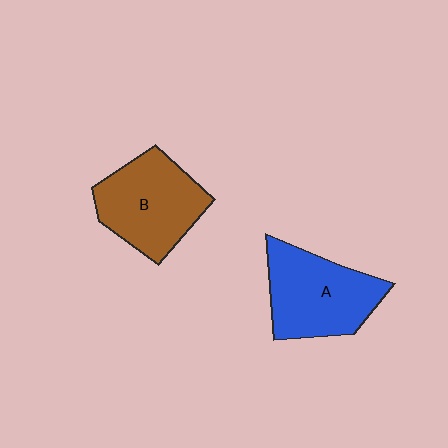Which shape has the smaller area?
Shape B (brown).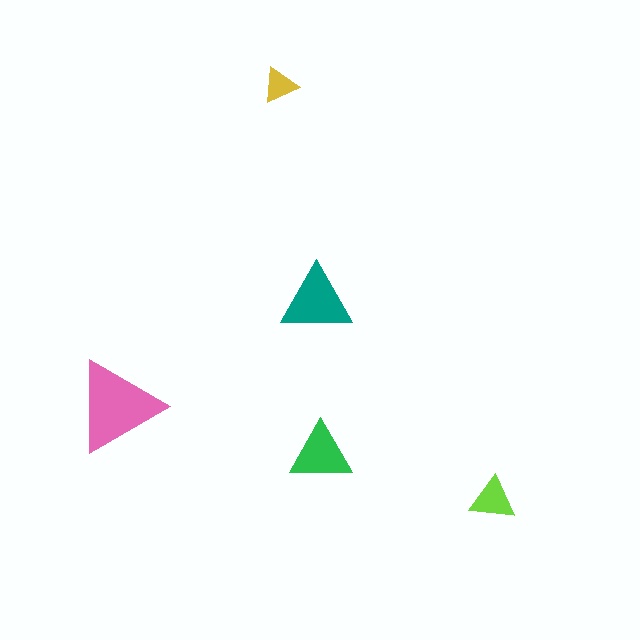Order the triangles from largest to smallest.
the pink one, the teal one, the green one, the lime one, the yellow one.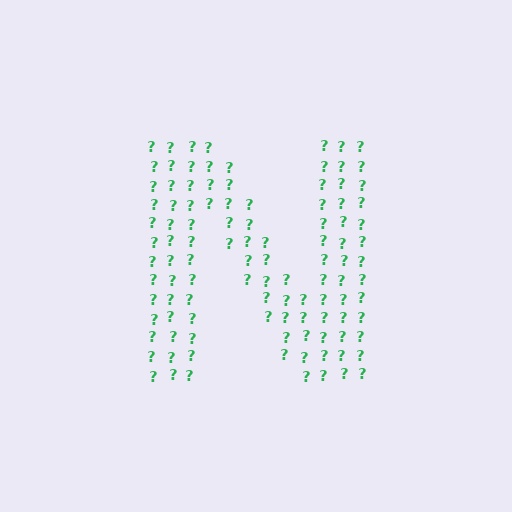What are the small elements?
The small elements are question marks.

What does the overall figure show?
The overall figure shows the letter N.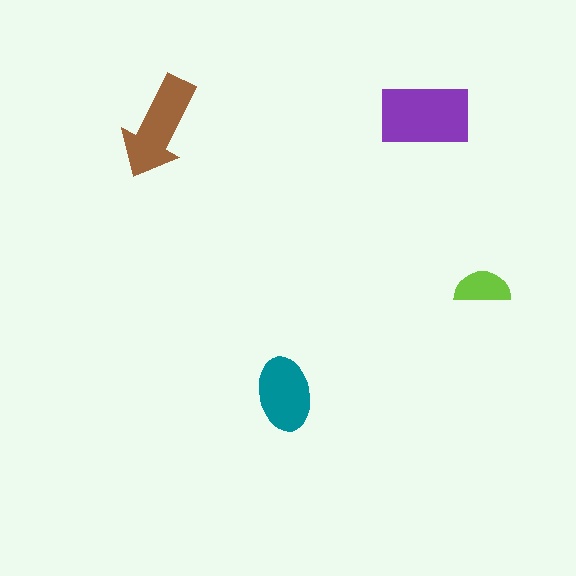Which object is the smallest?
The lime semicircle.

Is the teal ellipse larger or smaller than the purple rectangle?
Smaller.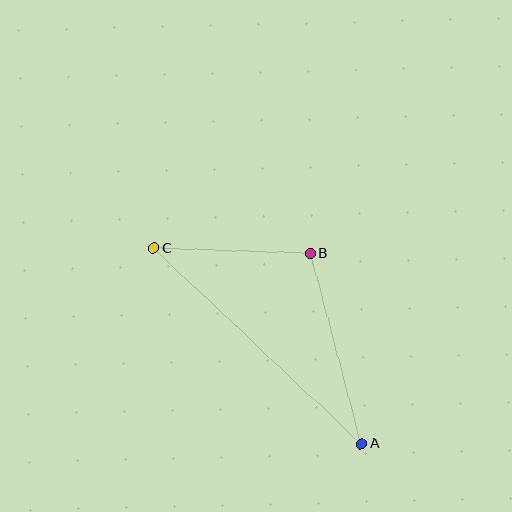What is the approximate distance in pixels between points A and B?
The distance between A and B is approximately 197 pixels.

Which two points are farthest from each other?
Points A and C are farthest from each other.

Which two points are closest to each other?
Points B and C are closest to each other.